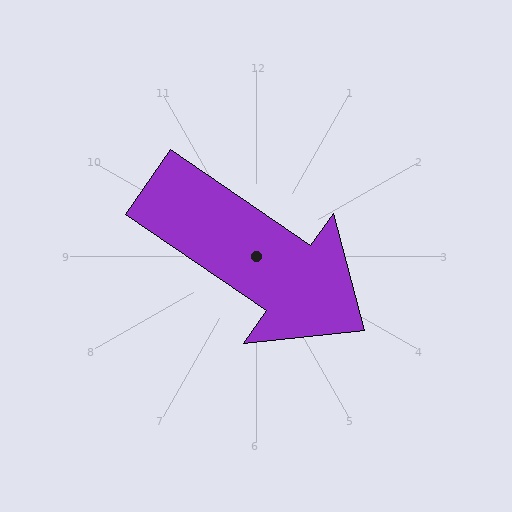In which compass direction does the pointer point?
Southeast.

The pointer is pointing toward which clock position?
Roughly 4 o'clock.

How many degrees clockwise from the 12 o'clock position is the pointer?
Approximately 125 degrees.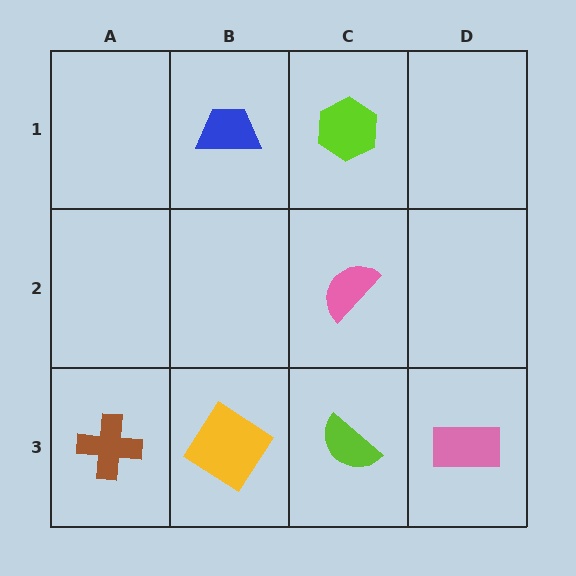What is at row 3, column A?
A brown cross.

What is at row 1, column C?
A lime hexagon.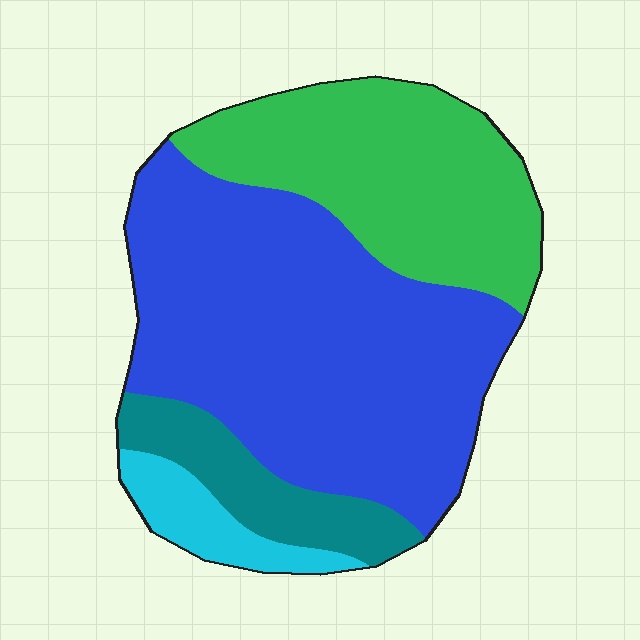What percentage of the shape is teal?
Teal covers about 10% of the shape.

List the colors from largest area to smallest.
From largest to smallest: blue, green, teal, cyan.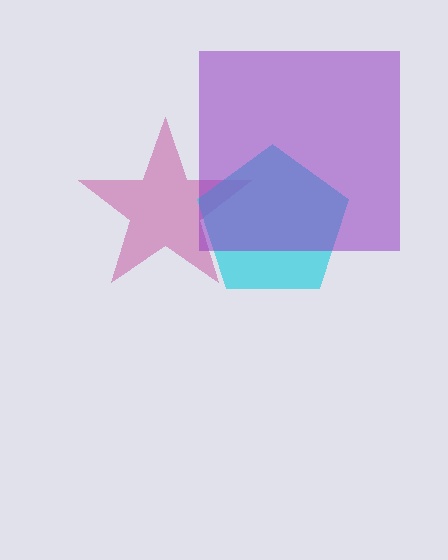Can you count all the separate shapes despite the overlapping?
Yes, there are 3 separate shapes.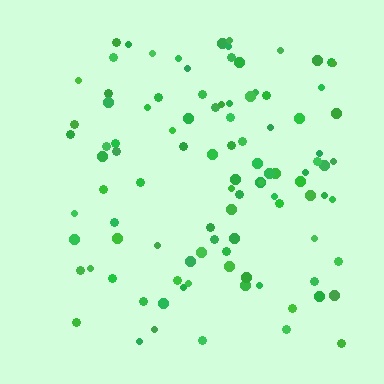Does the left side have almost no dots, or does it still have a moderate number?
Still a moderate number, just noticeably fewer than the right.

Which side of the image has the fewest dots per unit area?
The left.